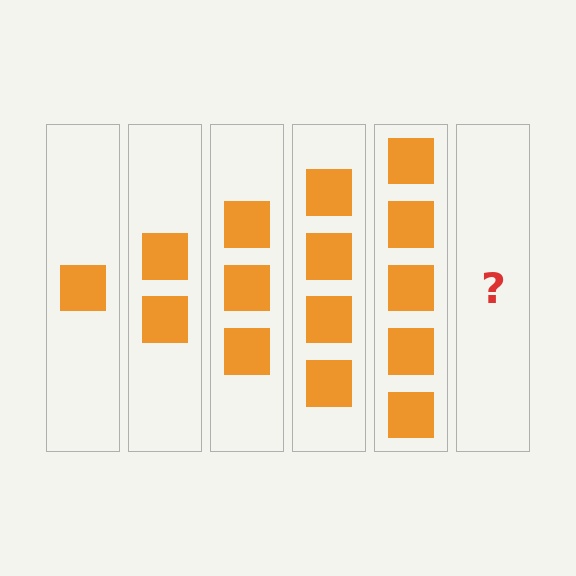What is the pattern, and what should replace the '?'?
The pattern is that each step adds one more square. The '?' should be 6 squares.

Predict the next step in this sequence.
The next step is 6 squares.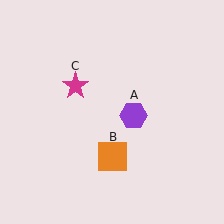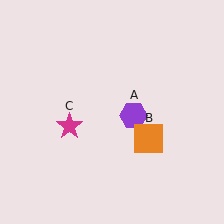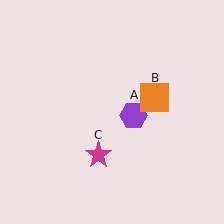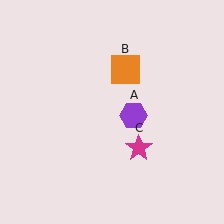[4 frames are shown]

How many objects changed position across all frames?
2 objects changed position: orange square (object B), magenta star (object C).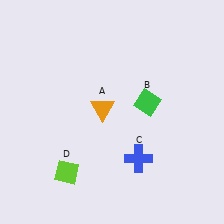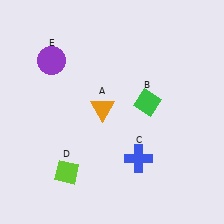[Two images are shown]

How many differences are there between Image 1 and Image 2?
There is 1 difference between the two images.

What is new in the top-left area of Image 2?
A purple circle (E) was added in the top-left area of Image 2.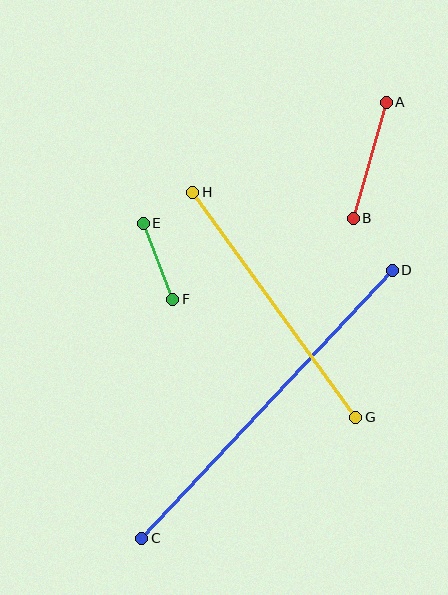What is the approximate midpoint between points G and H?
The midpoint is at approximately (274, 305) pixels.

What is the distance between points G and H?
The distance is approximately 277 pixels.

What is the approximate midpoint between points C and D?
The midpoint is at approximately (267, 404) pixels.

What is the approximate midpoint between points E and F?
The midpoint is at approximately (158, 261) pixels.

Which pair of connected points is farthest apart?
Points C and D are farthest apart.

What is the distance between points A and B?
The distance is approximately 121 pixels.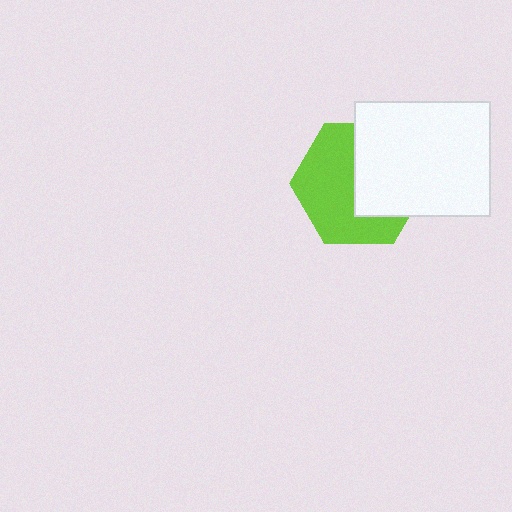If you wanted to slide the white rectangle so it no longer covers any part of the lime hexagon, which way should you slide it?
Slide it right — that is the most direct way to separate the two shapes.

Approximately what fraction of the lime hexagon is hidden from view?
Roughly 45% of the lime hexagon is hidden behind the white rectangle.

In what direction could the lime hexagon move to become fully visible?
The lime hexagon could move left. That would shift it out from behind the white rectangle entirely.